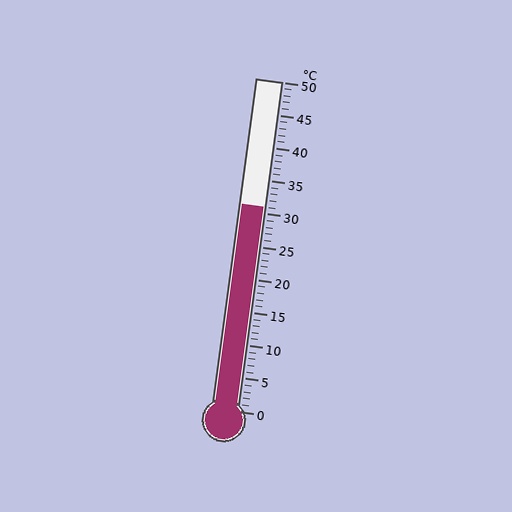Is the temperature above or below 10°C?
The temperature is above 10°C.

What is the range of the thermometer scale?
The thermometer scale ranges from 0°C to 50°C.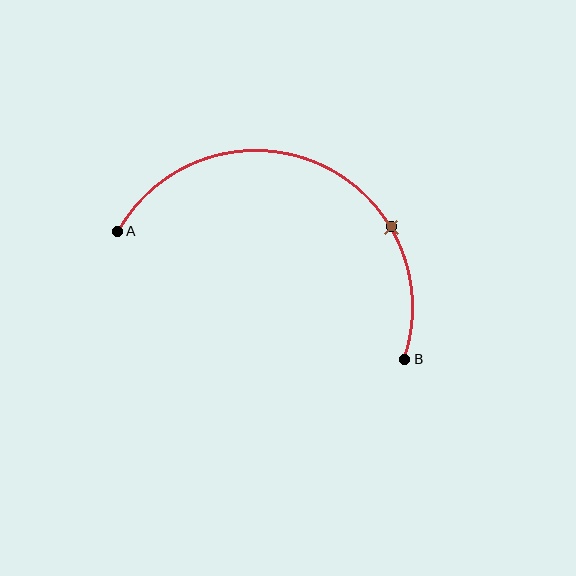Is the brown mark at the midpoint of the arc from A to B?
No. The brown mark lies on the arc but is closer to endpoint B. The arc midpoint would be at the point on the curve equidistant along the arc from both A and B.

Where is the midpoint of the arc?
The arc midpoint is the point on the curve farthest from the straight line joining A and B. It sits above that line.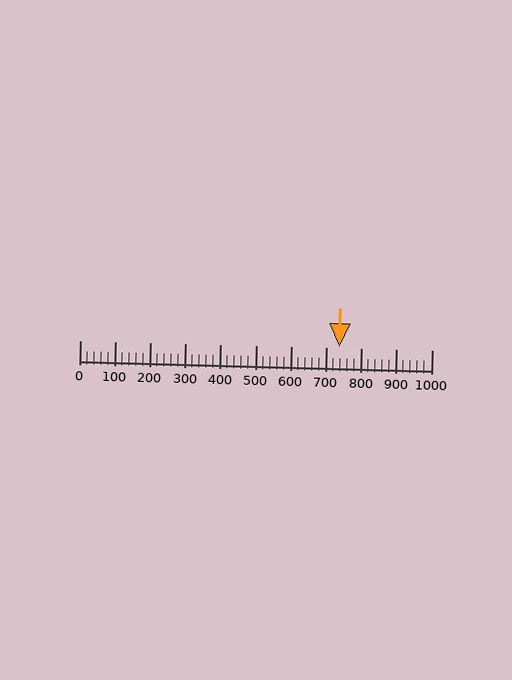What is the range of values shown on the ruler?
The ruler shows values from 0 to 1000.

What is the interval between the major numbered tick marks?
The major tick marks are spaced 100 units apart.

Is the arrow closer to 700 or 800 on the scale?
The arrow is closer to 700.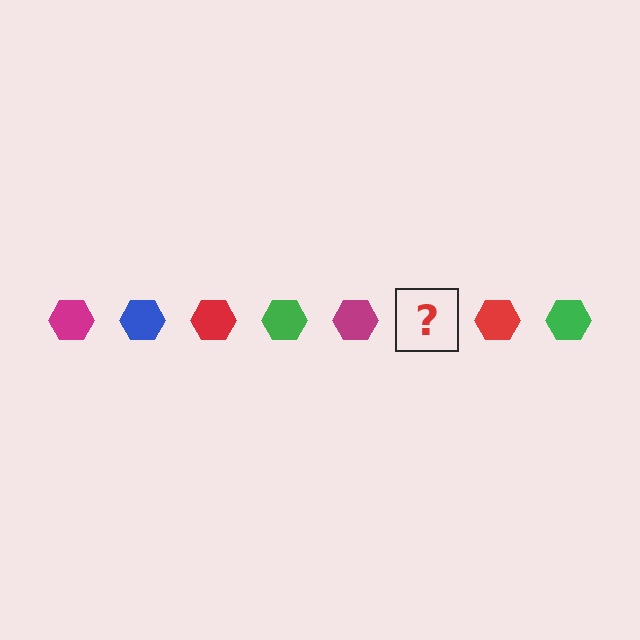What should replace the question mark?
The question mark should be replaced with a blue hexagon.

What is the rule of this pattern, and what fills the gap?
The rule is that the pattern cycles through magenta, blue, red, green hexagons. The gap should be filled with a blue hexagon.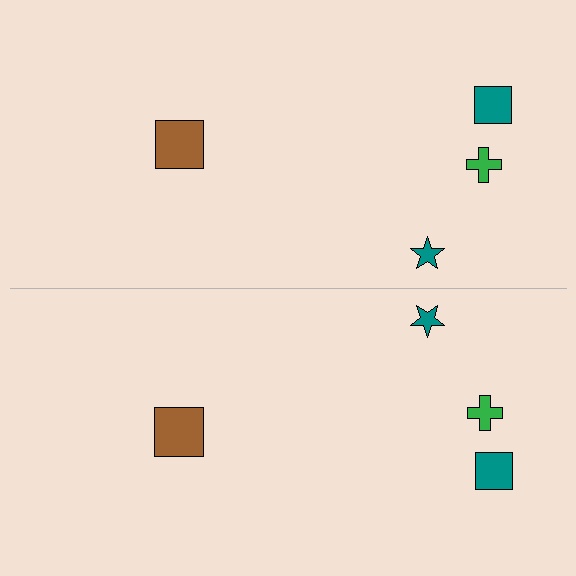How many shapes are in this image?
There are 8 shapes in this image.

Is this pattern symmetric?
Yes, this pattern has bilateral (reflection) symmetry.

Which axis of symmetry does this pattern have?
The pattern has a horizontal axis of symmetry running through the center of the image.